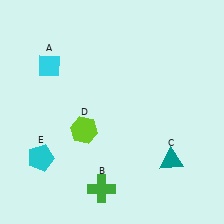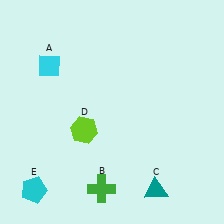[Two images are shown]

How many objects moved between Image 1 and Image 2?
2 objects moved between the two images.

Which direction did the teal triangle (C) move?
The teal triangle (C) moved down.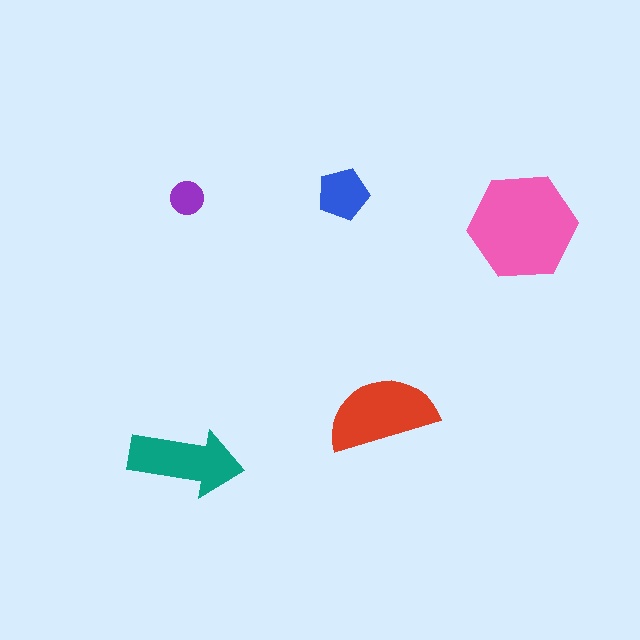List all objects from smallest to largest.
The purple circle, the blue pentagon, the teal arrow, the red semicircle, the pink hexagon.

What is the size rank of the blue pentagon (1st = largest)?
4th.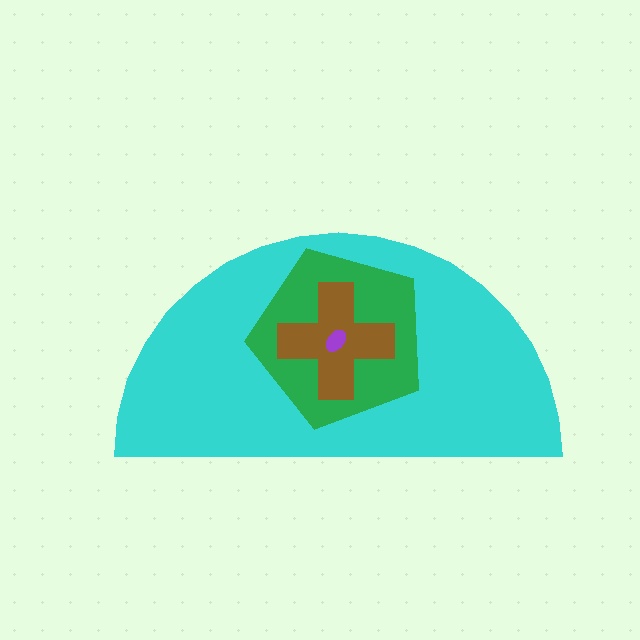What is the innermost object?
The purple ellipse.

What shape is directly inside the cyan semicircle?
The green pentagon.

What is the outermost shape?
The cyan semicircle.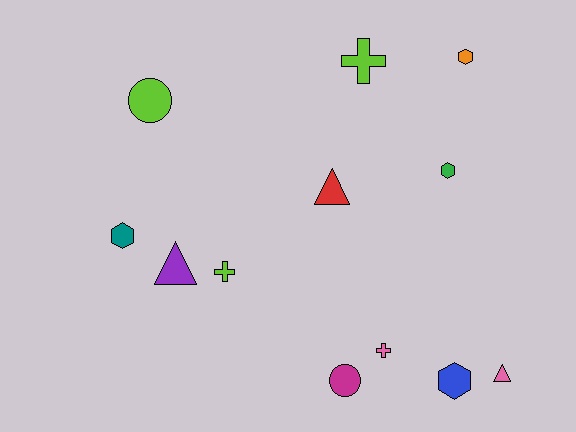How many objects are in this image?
There are 12 objects.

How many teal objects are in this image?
There is 1 teal object.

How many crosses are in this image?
There are 3 crosses.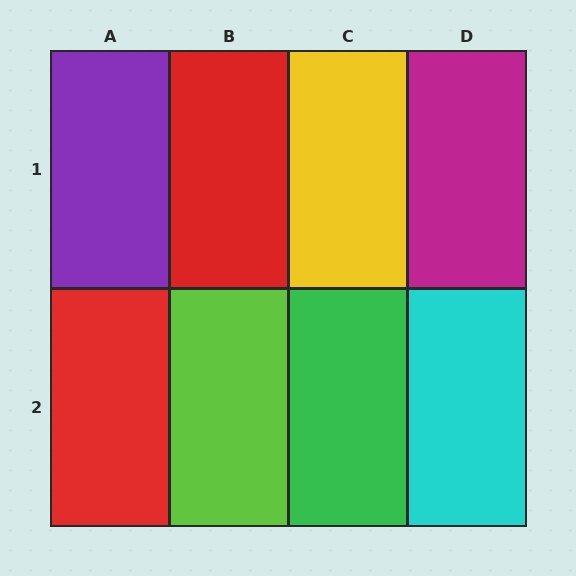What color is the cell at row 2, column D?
Cyan.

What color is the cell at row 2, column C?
Green.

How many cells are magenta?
1 cell is magenta.